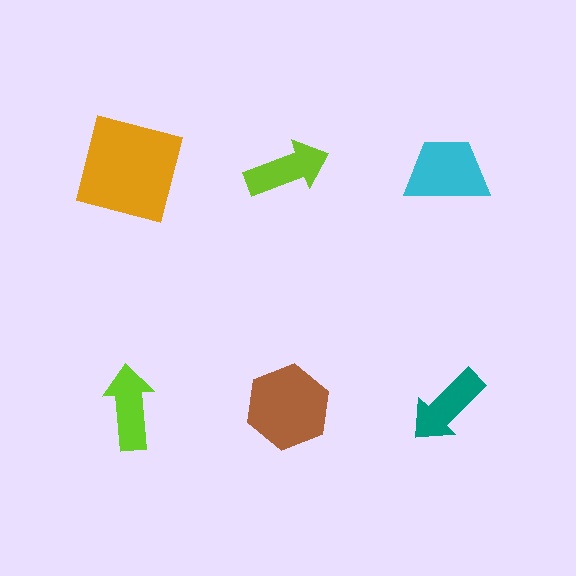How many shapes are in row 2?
3 shapes.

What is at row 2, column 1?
A lime arrow.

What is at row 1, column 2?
A lime arrow.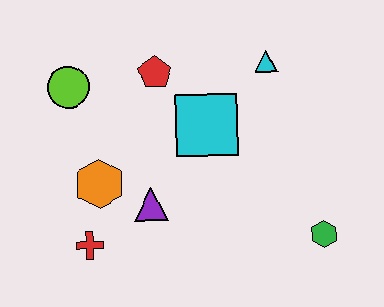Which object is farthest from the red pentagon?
The green hexagon is farthest from the red pentagon.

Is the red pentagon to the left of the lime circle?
No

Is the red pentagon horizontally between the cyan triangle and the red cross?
Yes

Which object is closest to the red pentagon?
The cyan square is closest to the red pentagon.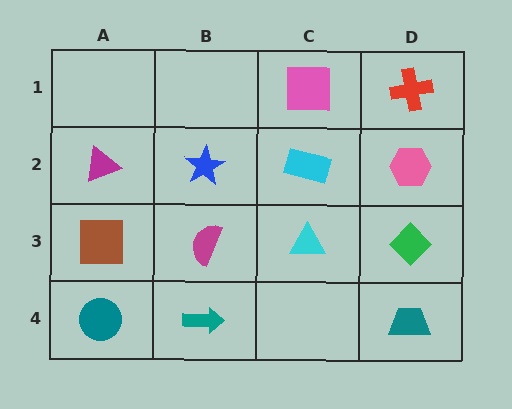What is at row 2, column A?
A magenta triangle.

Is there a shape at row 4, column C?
No, that cell is empty.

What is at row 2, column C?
A cyan rectangle.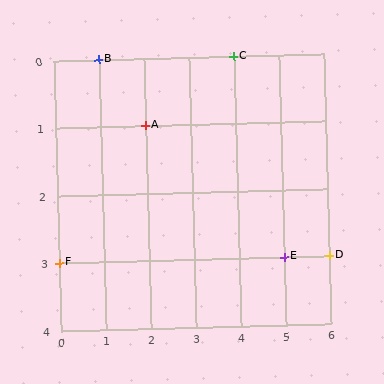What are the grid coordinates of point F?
Point F is at grid coordinates (0, 3).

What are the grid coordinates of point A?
Point A is at grid coordinates (2, 1).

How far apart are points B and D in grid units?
Points B and D are 5 columns and 3 rows apart (about 5.8 grid units diagonally).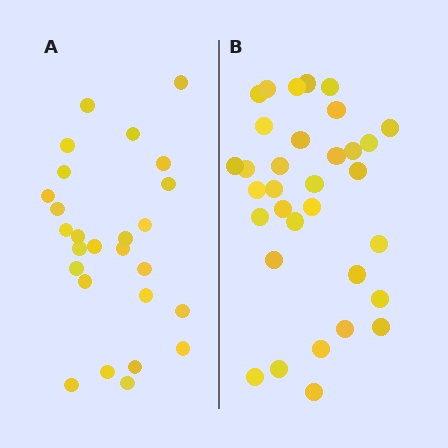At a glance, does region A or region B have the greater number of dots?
Region B (the right region) has more dots.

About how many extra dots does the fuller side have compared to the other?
Region B has roughly 8 or so more dots than region A.